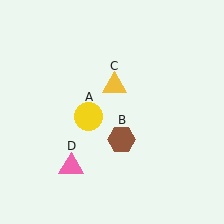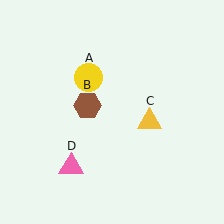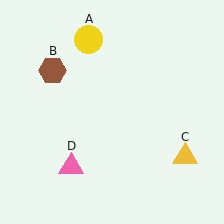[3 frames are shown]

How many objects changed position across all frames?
3 objects changed position: yellow circle (object A), brown hexagon (object B), yellow triangle (object C).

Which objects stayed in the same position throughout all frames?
Pink triangle (object D) remained stationary.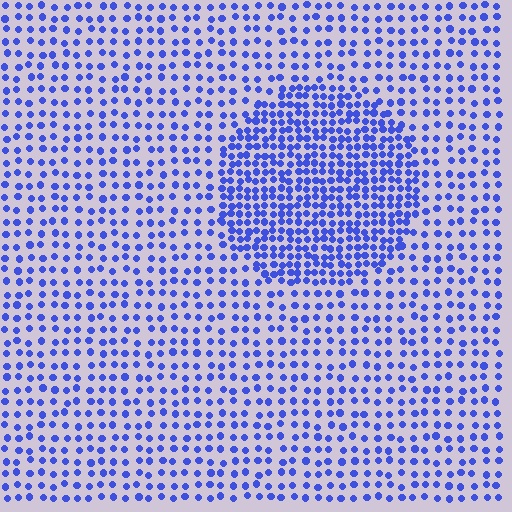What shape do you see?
I see a circle.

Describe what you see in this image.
The image contains small blue elements arranged at two different densities. A circle-shaped region is visible where the elements are more densely packed than the surrounding area.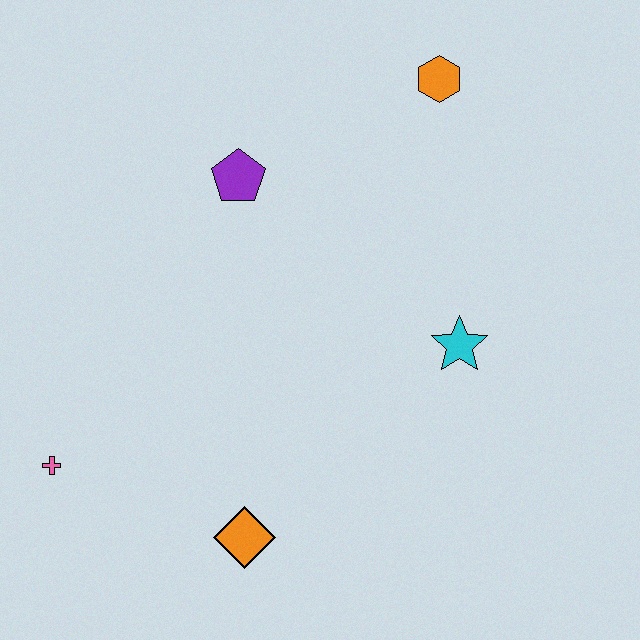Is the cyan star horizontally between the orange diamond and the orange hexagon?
No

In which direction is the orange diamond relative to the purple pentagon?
The orange diamond is below the purple pentagon.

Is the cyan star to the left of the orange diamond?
No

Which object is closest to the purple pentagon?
The orange hexagon is closest to the purple pentagon.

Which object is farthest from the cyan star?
The pink cross is farthest from the cyan star.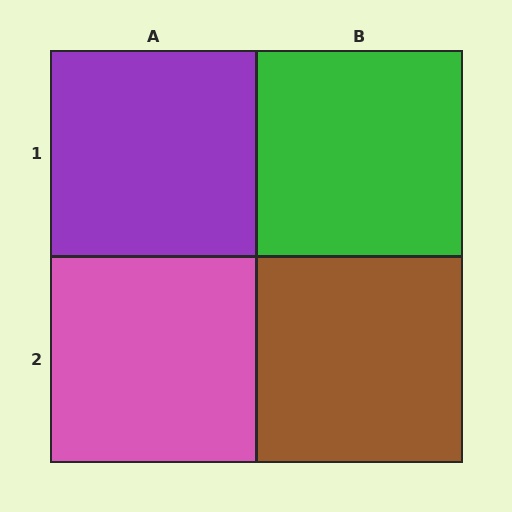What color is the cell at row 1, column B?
Green.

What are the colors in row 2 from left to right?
Pink, brown.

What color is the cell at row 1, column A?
Purple.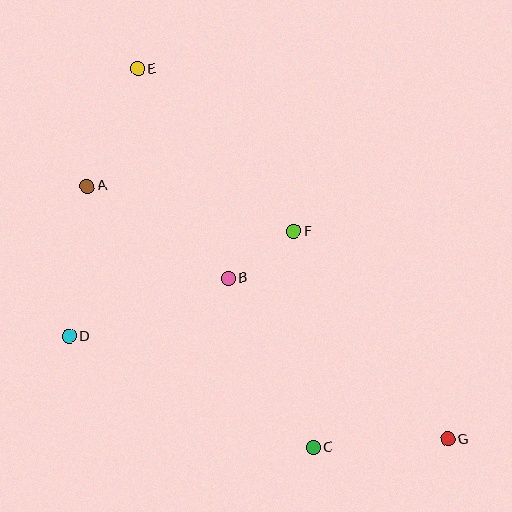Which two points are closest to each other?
Points B and F are closest to each other.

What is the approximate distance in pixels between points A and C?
The distance between A and C is approximately 345 pixels.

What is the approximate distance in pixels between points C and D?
The distance between C and D is approximately 268 pixels.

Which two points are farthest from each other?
Points E and G are farthest from each other.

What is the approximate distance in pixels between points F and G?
The distance between F and G is approximately 259 pixels.